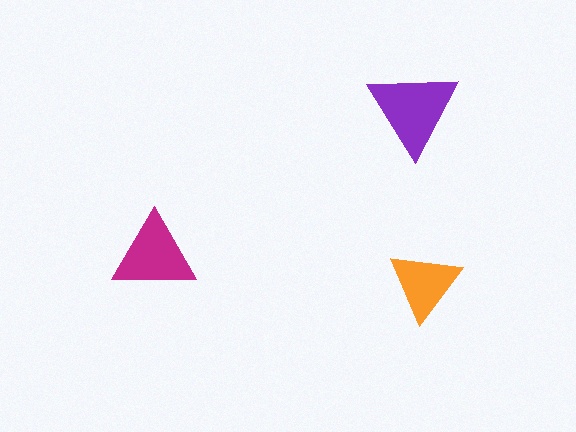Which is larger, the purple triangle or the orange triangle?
The purple one.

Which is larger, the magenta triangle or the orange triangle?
The magenta one.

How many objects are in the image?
There are 3 objects in the image.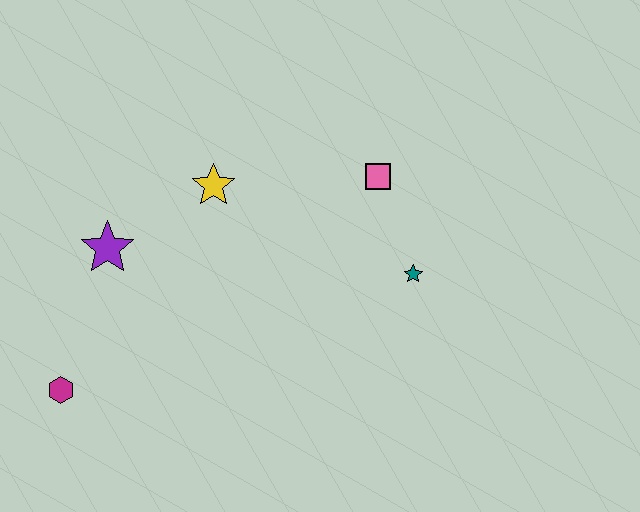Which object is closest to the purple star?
The yellow star is closest to the purple star.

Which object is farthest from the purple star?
The teal star is farthest from the purple star.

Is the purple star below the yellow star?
Yes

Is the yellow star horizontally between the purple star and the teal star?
Yes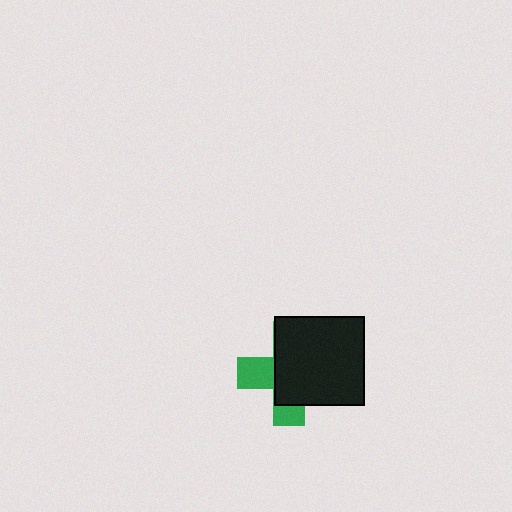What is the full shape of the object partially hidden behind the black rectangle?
The partially hidden object is a green cross.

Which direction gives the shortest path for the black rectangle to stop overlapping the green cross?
Moving right gives the shortest separation.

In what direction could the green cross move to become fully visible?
The green cross could move left. That would shift it out from behind the black rectangle entirely.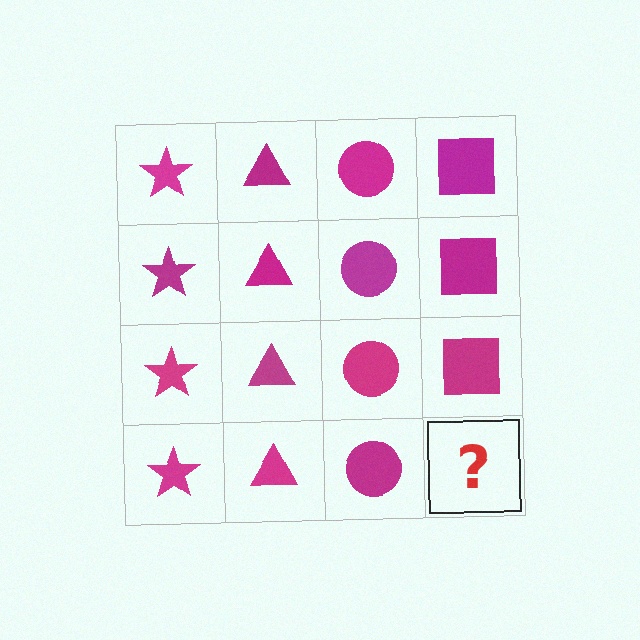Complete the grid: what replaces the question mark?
The question mark should be replaced with a magenta square.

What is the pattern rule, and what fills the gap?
The rule is that each column has a consistent shape. The gap should be filled with a magenta square.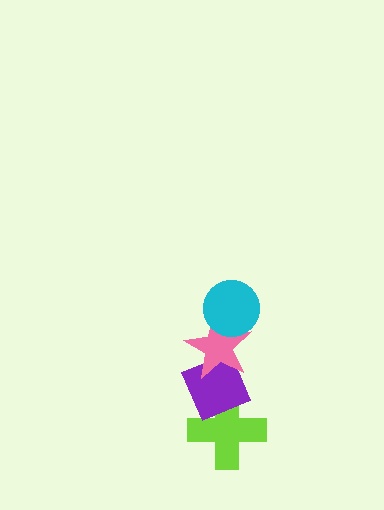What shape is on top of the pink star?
The cyan circle is on top of the pink star.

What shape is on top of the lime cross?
The purple diamond is on top of the lime cross.